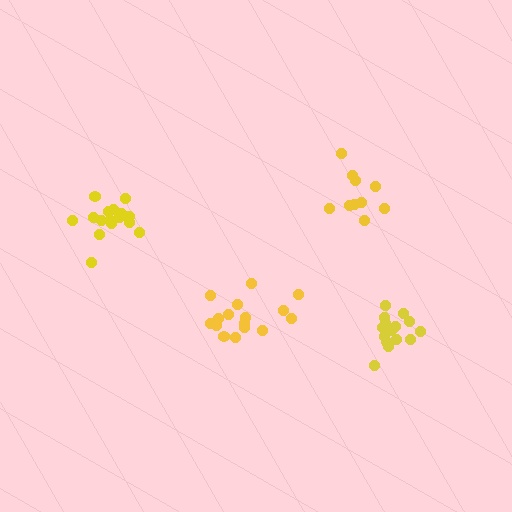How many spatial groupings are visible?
There are 4 spatial groupings.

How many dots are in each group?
Group 1: 10 dots, Group 2: 16 dots, Group 3: 16 dots, Group 4: 16 dots (58 total).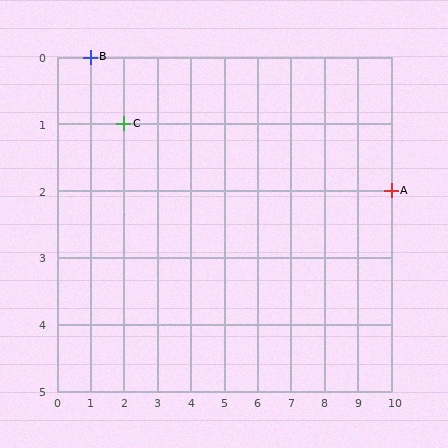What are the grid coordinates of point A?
Point A is at grid coordinates (10, 2).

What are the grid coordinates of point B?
Point B is at grid coordinates (1, 0).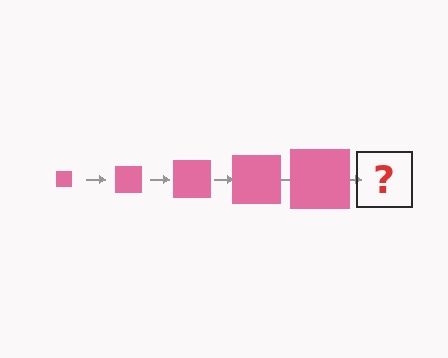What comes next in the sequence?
The next element should be a pink square, larger than the previous one.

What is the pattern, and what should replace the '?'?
The pattern is that the square gets progressively larger each step. The '?' should be a pink square, larger than the previous one.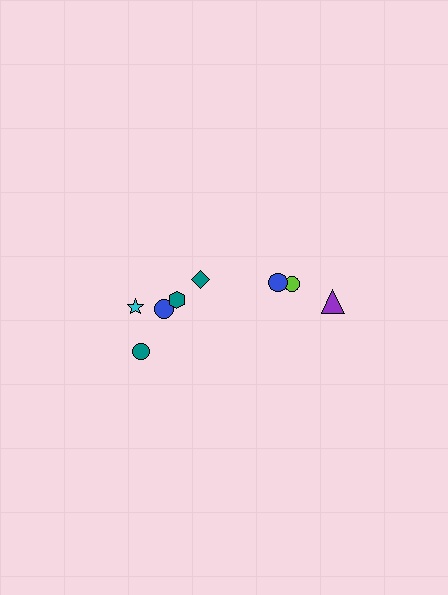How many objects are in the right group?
There are 3 objects.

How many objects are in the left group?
There are 5 objects.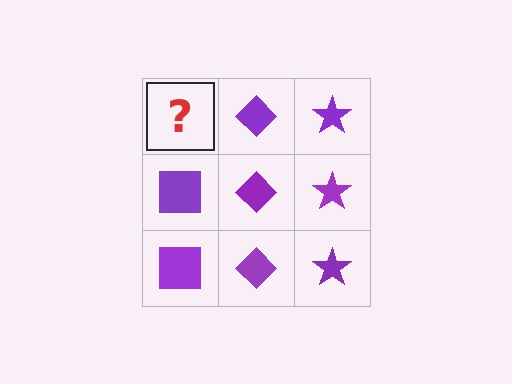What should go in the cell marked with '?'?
The missing cell should contain a purple square.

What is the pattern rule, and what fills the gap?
The rule is that each column has a consistent shape. The gap should be filled with a purple square.